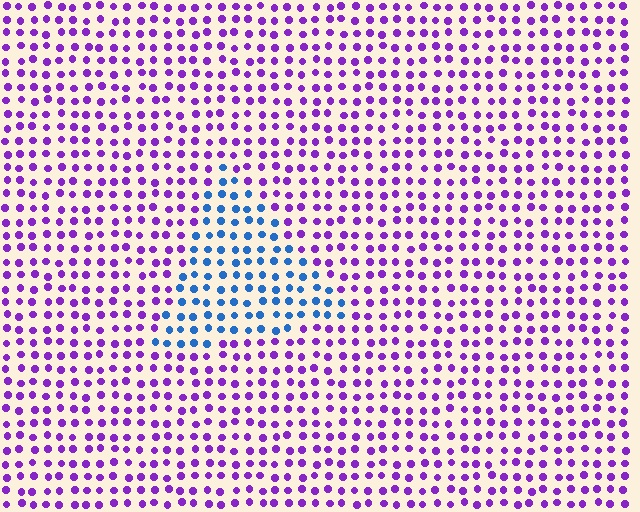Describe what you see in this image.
The image is filled with small purple elements in a uniform arrangement. A triangle-shaped region is visible where the elements are tinted to a slightly different hue, forming a subtle color boundary.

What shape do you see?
I see a triangle.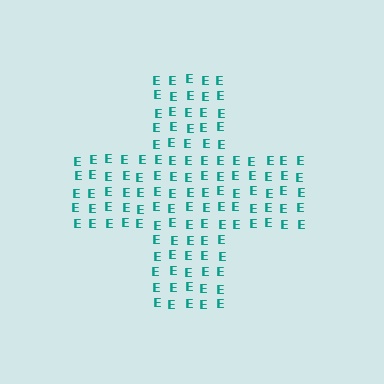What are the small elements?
The small elements are letter E's.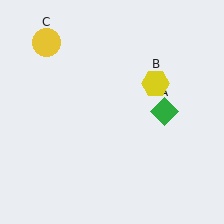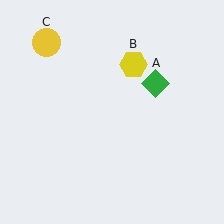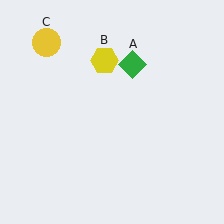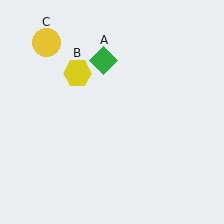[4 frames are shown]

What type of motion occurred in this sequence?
The green diamond (object A), yellow hexagon (object B) rotated counterclockwise around the center of the scene.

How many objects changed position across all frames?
2 objects changed position: green diamond (object A), yellow hexagon (object B).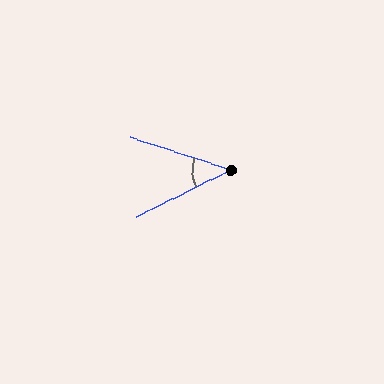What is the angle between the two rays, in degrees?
Approximately 45 degrees.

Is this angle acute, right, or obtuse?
It is acute.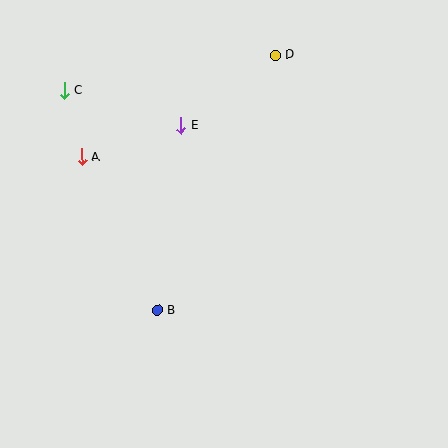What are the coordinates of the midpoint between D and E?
The midpoint between D and E is at (228, 90).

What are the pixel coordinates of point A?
Point A is at (82, 157).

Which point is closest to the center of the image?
Point E at (181, 125) is closest to the center.